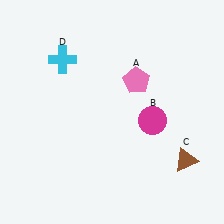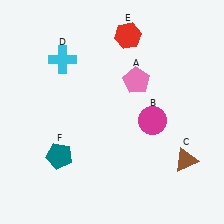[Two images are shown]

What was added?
A red hexagon (E), a teal pentagon (F) were added in Image 2.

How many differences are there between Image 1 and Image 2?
There are 2 differences between the two images.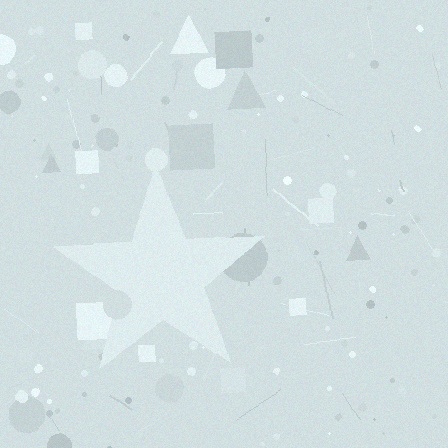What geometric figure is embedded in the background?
A star is embedded in the background.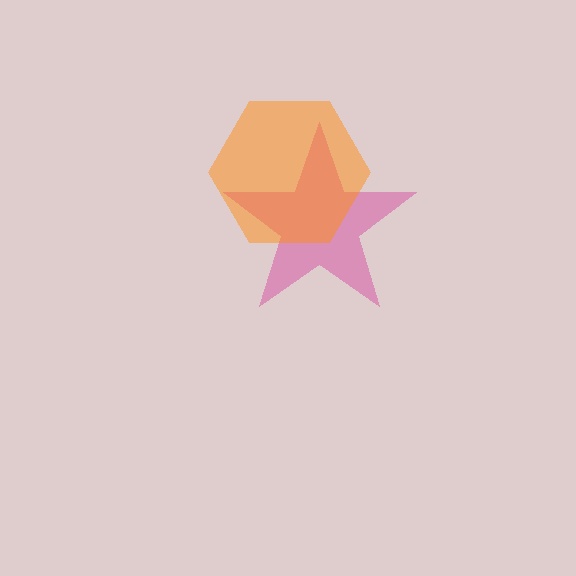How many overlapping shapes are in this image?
There are 2 overlapping shapes in the image.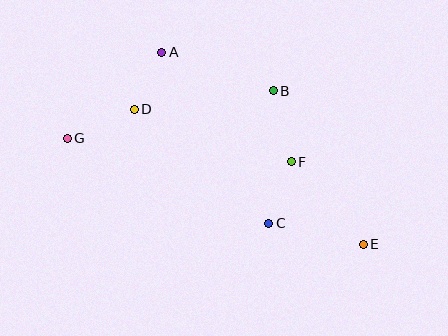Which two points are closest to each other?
Points A and D are closest to each other.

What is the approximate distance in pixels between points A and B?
The distance between A and B is approximately 118 pixels.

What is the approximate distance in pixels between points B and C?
The distance between B and C is approximately 132 pixels.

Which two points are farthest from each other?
Points E and G are farthest from each other.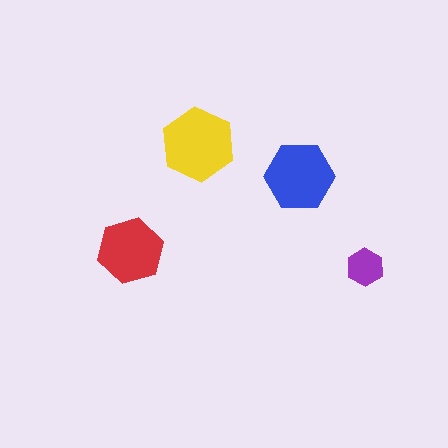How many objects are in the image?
There are 4 objects in the image.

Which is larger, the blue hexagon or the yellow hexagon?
The yellow one.